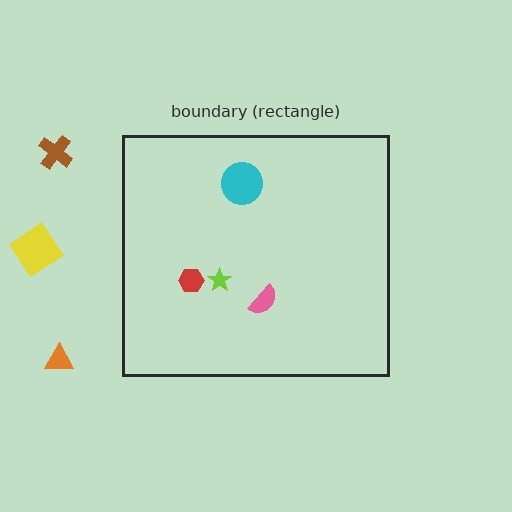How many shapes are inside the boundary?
4 inside, 3 outside.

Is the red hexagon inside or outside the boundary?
Inside.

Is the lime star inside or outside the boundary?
Inside.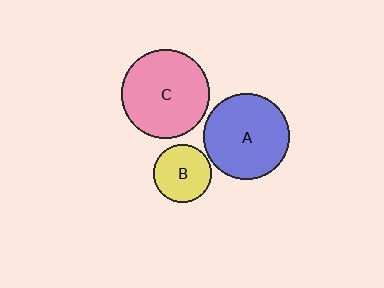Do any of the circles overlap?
No, none of the circles overlap.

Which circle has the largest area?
Circle C (pink).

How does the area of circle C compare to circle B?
Approximately 2.3 times.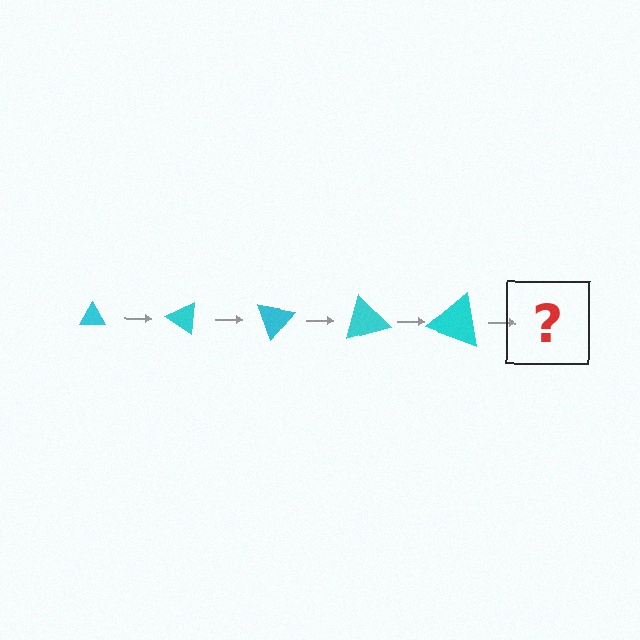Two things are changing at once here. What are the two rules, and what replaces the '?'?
The two rules are that the triangle grows larger each step and it rotates 35 degrees each step. The '?' should be a triangle, larger than the previous one and rotated 175 degrees from the start.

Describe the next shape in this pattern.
It should be a triangle, larger than the previous one and rotated 175 degrees from the start.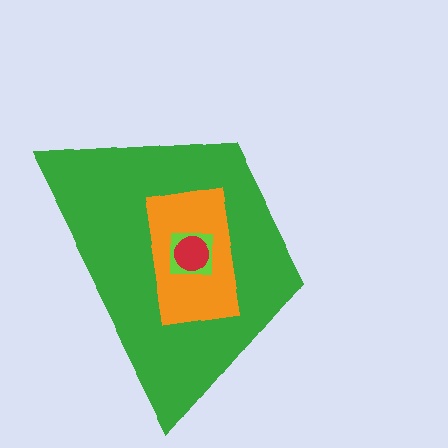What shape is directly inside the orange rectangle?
The lime square.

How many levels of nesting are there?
4.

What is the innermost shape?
The red circle.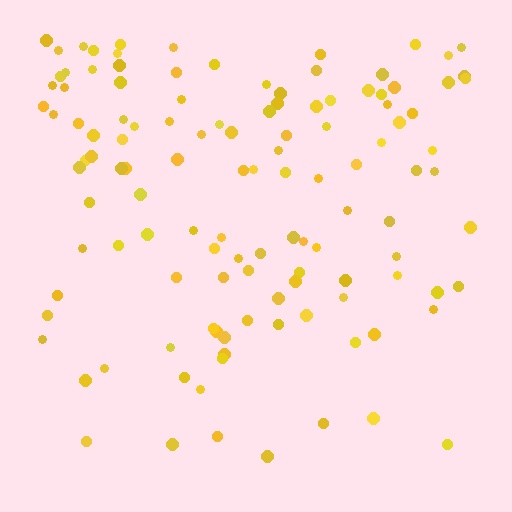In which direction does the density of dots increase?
From bottom to top, with the top side densest.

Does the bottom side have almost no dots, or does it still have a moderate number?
Still a moderate number, just noticeably fewer than the top.